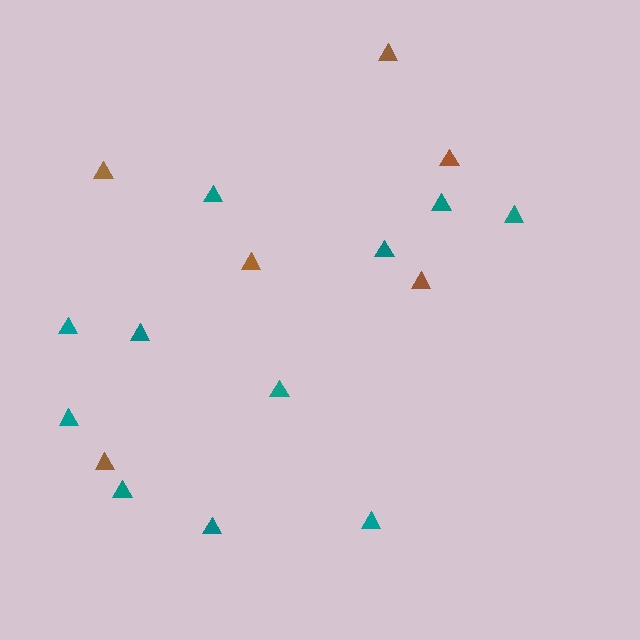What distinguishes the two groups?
There are 2 groups: one group of brown triangles (6) and one group of teal triangles (11).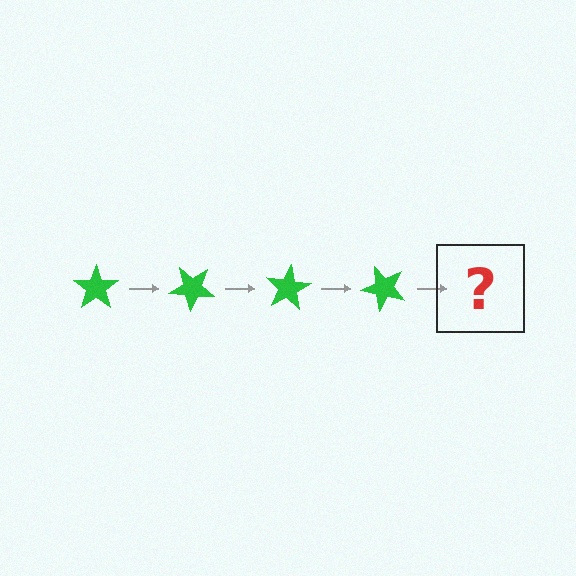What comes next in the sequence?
The next element should be a green star rotated 160 degrees.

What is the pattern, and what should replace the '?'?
The pattern is that the star rotates 40 degrees each step. The '?' should be a green star rotated 160 degrees.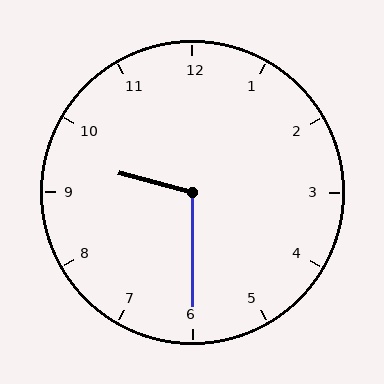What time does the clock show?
9:30.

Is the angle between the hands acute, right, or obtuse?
It is obtuse.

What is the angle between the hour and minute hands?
Approximately 105 degrees.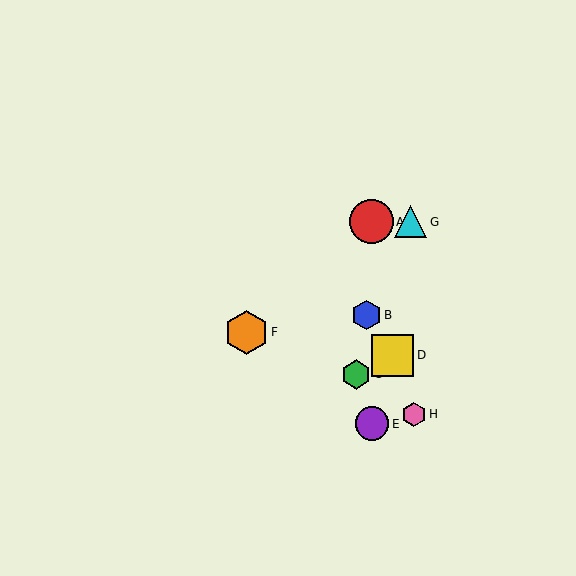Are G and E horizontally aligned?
No, G is at y≈222 and E is at y≈424.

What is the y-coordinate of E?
Object E is at y≈424.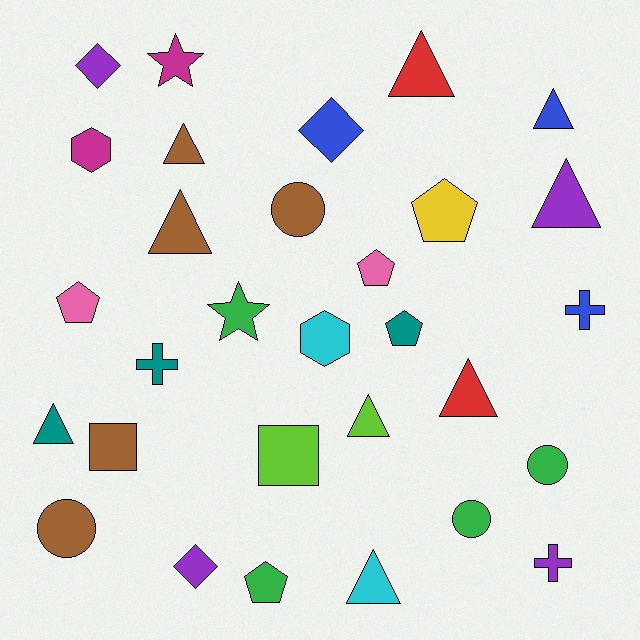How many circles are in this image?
There are 4 circles.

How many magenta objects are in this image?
There are 2 magenta objects.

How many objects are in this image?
There are 30 objects.